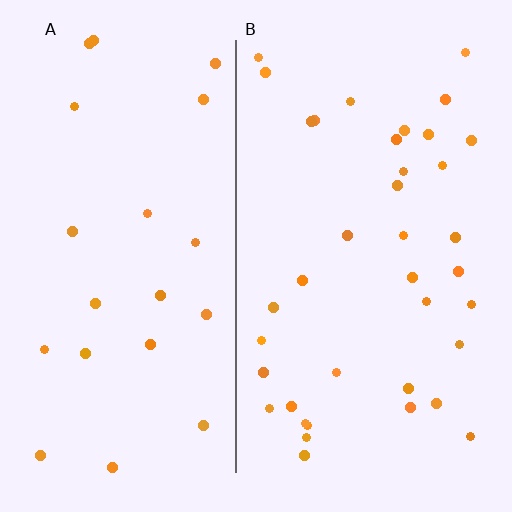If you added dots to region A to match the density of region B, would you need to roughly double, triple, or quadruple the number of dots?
Approximately double.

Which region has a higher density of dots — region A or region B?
B (the right).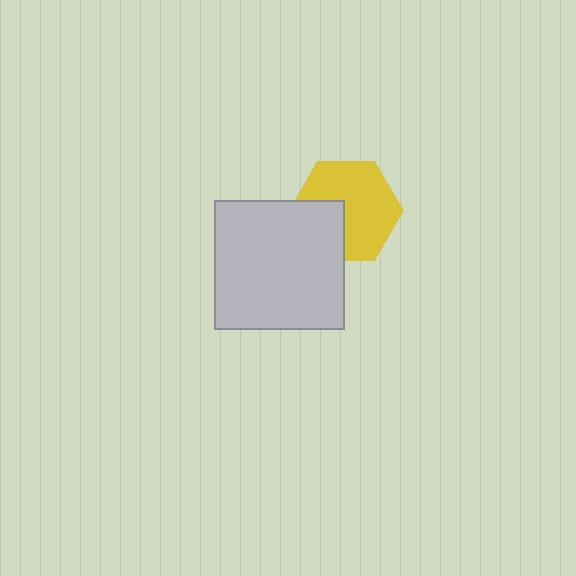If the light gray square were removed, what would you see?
You would see the complete yellow hexagon.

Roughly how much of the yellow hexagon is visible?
Most of it is visible (roughly 68%).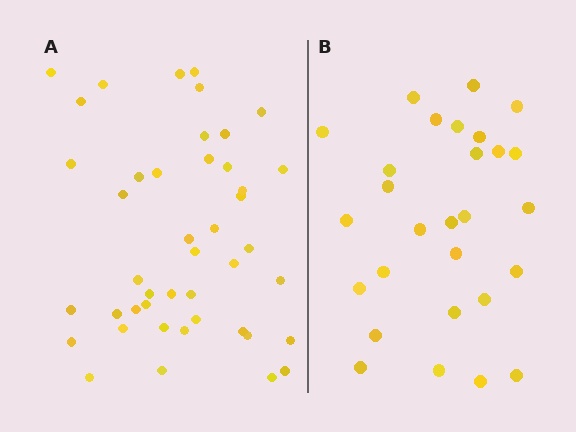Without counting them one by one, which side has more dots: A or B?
Region A (the left region) has more dots.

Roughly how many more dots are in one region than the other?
Region A has approximately 15 more dots than region B.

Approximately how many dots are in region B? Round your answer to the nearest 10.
About 30 dots. (The exact count is 28, which rounds to 30.)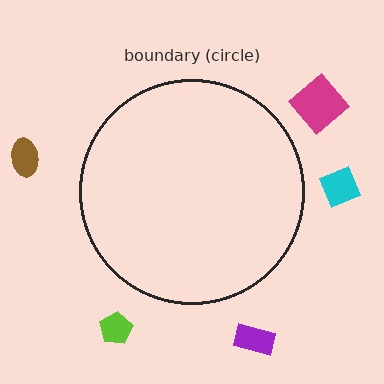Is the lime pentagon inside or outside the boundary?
Outside.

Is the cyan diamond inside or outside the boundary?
Outside.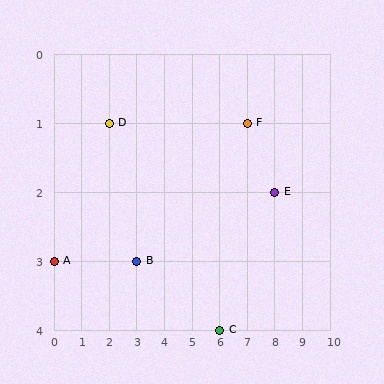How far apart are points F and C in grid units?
Points F and C are 1 column and 3 rows apart (about 3.2 grid units diagonally).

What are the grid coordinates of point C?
Point C is at grid coordinates (6, 4).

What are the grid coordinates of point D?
Point D is at grid coordinates (2, 1).